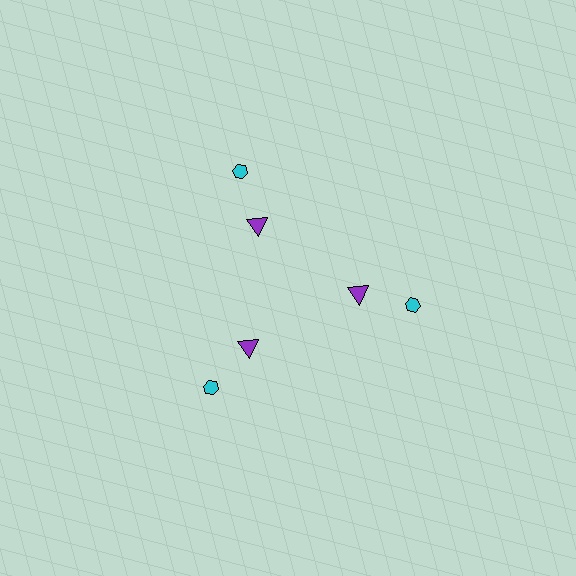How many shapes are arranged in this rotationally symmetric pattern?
There are 6 shapes, arranged in 3 groups of 2.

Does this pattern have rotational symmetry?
Yes, this pattern has 3-fold rotational symmetry. It looks the same after rotating 120 degrees around the center.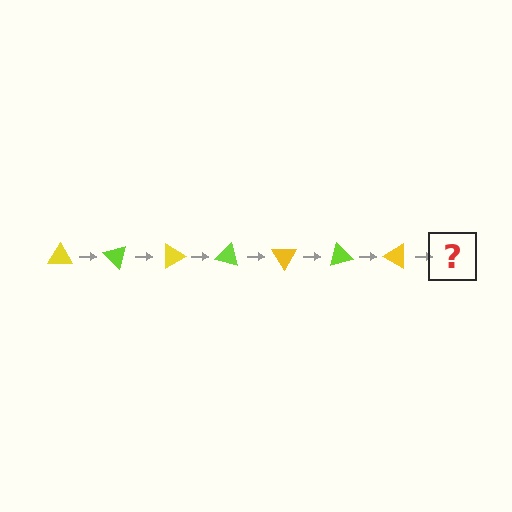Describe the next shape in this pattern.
It should be a lime triangle, rotated 315 degrees from the start.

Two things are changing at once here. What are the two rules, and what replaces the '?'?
The two rules are that it rotates 45 degrees each step and the color cycles through yellow and lime. The '?' should be a lime triangle, rotated 315 degrees from the start.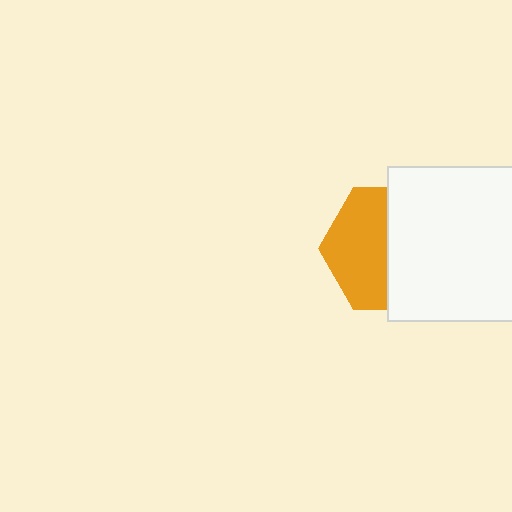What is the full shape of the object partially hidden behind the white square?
The partially hidden object is an orange hexagon.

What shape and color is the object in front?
The object in front is a white square.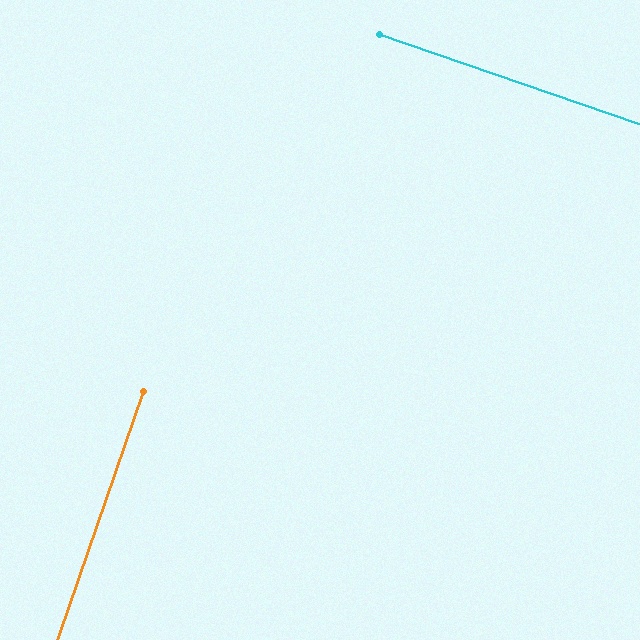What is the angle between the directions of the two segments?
Approximately 90 degrees.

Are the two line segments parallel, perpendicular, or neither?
Perpendicular — they meet at approximately 90°.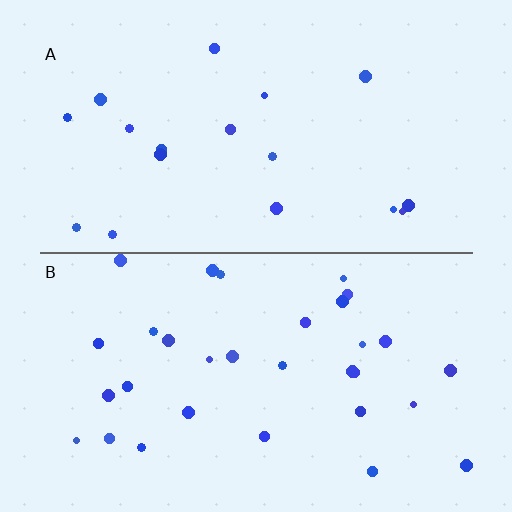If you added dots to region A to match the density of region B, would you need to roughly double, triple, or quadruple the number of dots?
Approximately double.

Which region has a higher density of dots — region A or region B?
B (the bottom).